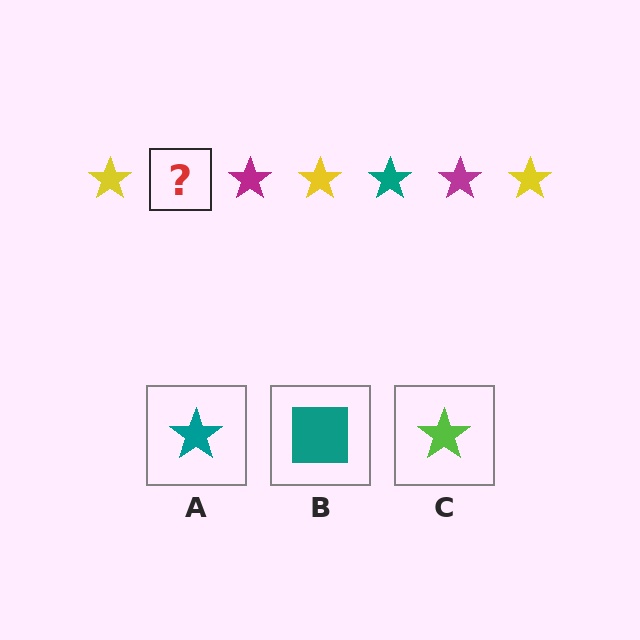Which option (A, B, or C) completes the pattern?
A.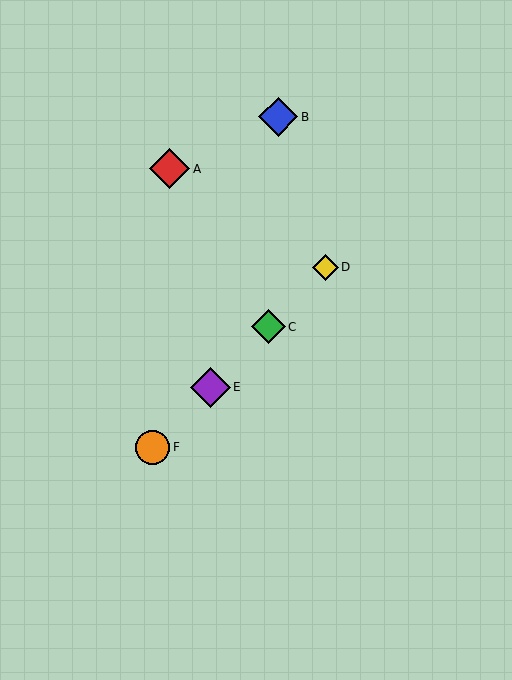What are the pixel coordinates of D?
Object D is at (325, 267).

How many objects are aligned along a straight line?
4 objects (C, D, E, F) are aligned along a straight line.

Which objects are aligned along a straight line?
Objects C, D, E, F are aligned along a straight line.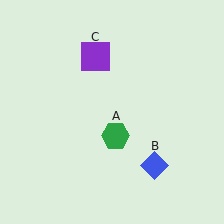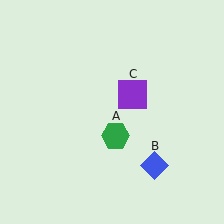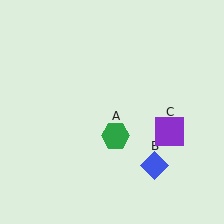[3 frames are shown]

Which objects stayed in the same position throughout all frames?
Green hexagon (object A) and blue diamond (object B) remained stationary.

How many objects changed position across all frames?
1 object changed position: purple square (object C).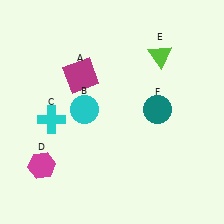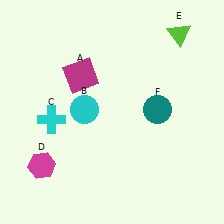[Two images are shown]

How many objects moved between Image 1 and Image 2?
1 object moved between the two images.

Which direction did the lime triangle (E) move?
The lime triangle (E) moved up.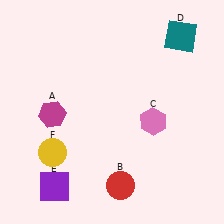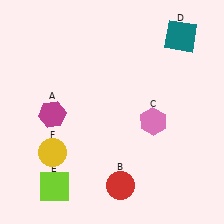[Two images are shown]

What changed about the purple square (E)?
In Image 1, E is purple. In Image 2, it changed to lime.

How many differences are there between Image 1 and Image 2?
There is 1 difference between the two images.